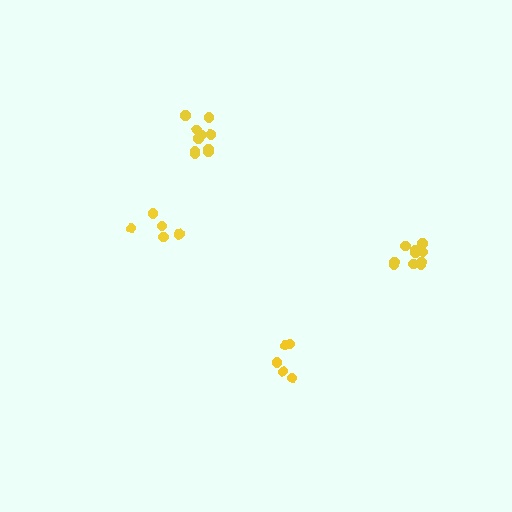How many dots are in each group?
Group 1: 10 dots, Group 2: 10 dots, Group 3: 5 dots, Group 4: 5 dots (30 total).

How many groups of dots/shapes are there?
There are 4 groups.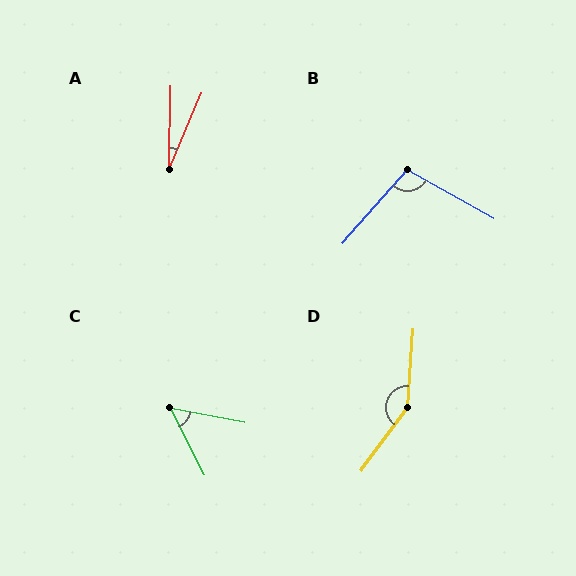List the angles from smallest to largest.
A (22°), C (52°), B (102°), D (147°).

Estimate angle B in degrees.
Approximately 102 degrees.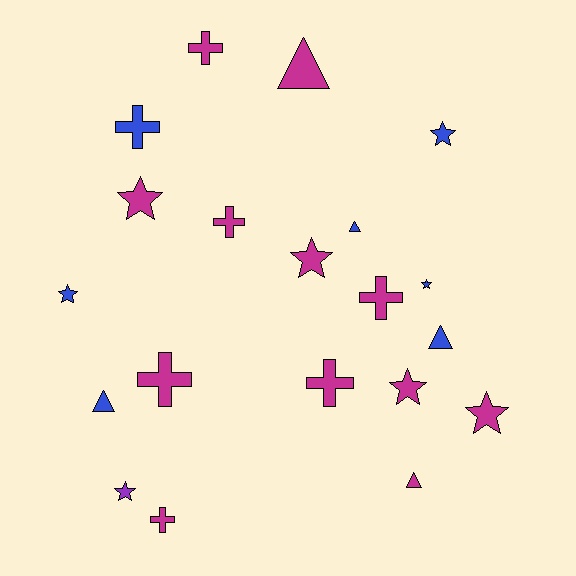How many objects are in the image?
There are 20 objects.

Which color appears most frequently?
Magenta, with 12 objects.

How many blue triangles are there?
There are 3 blue triangles.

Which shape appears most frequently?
Star, with 8 objects.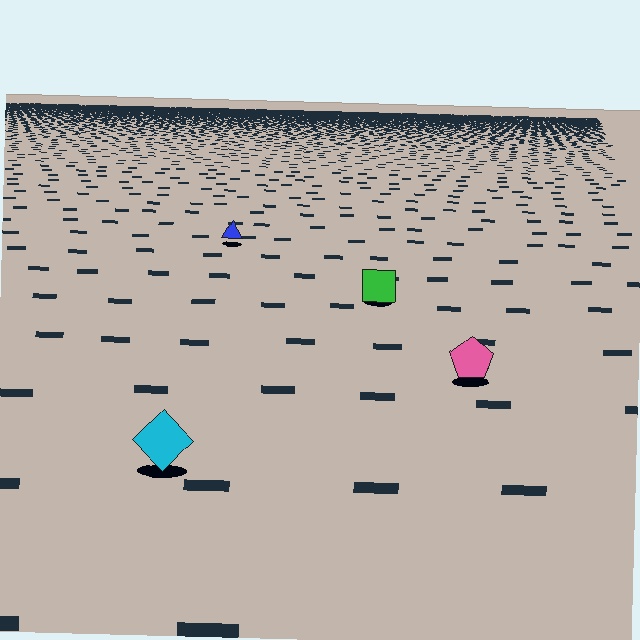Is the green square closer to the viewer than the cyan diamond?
No. The cyan diamond is closer — you can tell from the texture gradient: the ground texture is coarser near it.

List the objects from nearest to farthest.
From nearest to farthest: the cyan diamond, the pink pentagon, the green square, the blue triangle.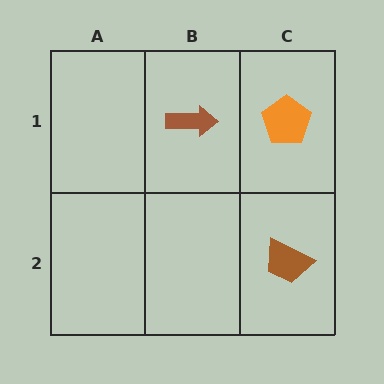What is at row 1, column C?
An orange pentagon.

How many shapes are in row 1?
2 shapes.